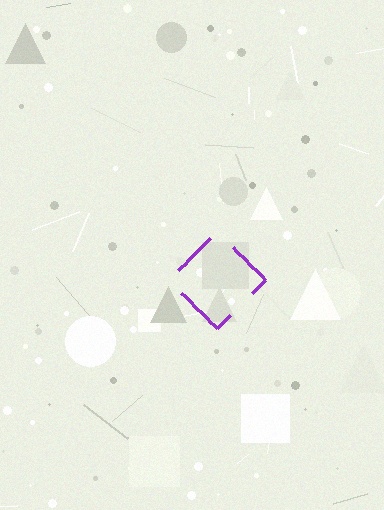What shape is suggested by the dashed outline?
The dashed outline suggests a diamond.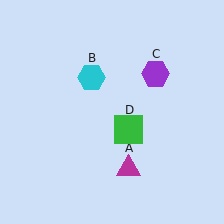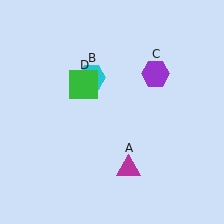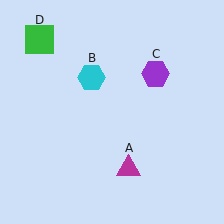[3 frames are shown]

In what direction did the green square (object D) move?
The green square (object D) moved up and to the left.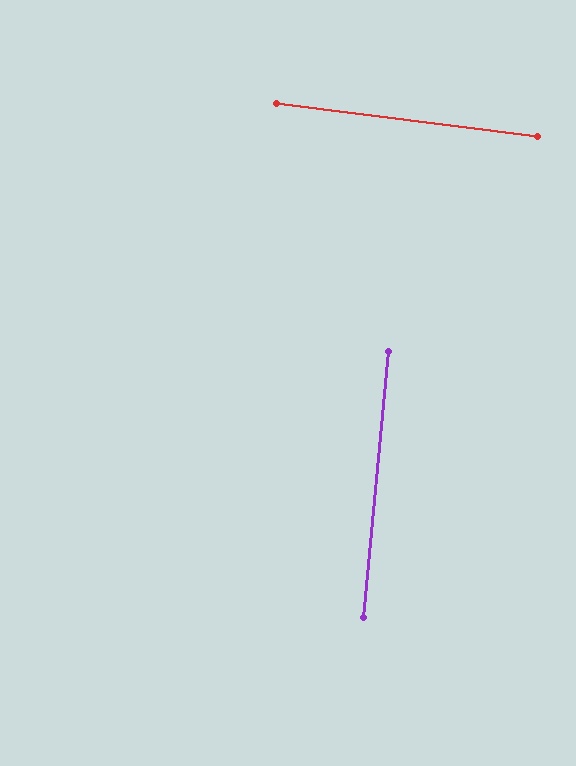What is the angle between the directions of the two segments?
Approximately 88 degrees.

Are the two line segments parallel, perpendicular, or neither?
Perpendicular — they meet at approximately 88°.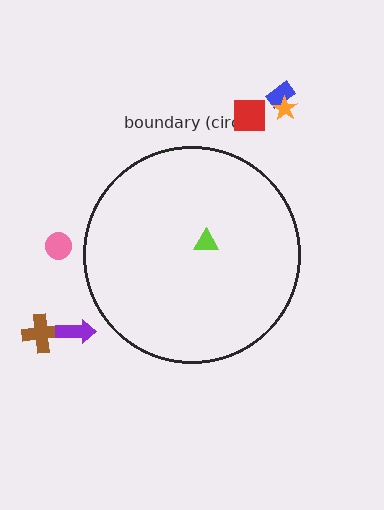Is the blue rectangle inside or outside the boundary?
Outside.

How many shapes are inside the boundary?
1 inside, 6 outside.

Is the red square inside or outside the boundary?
Outside.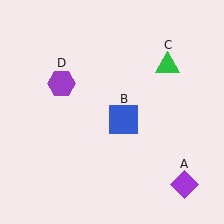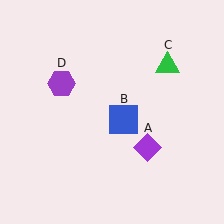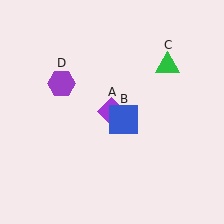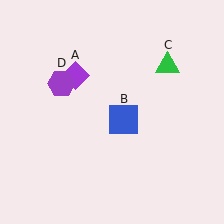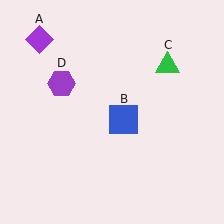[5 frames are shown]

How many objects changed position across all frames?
1 object changed position: purple diamond (object A).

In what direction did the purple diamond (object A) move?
The purple diamond (object A) moved up and to the left.